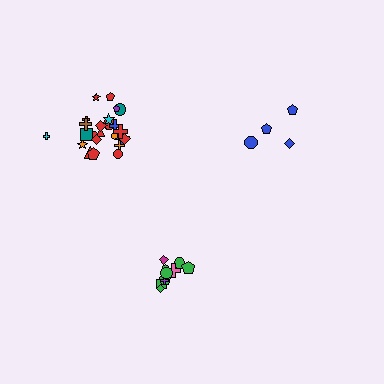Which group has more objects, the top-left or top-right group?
The top-left group.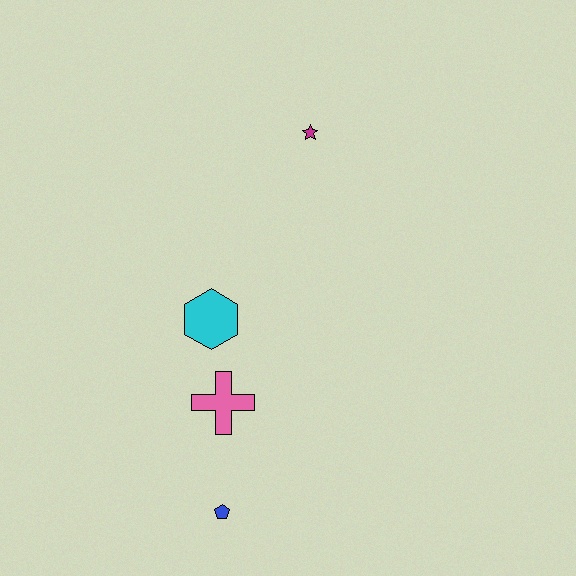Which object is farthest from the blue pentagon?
The magenta star is farthest from the blue pentagon.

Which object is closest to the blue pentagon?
The pink cross is closest to the blue pentagon.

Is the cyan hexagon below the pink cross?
No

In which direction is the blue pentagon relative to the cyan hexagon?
The blue pentagon is below the cyan hexagon.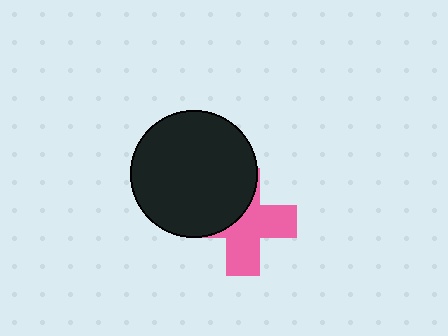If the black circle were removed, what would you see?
You would see the complete pink cross.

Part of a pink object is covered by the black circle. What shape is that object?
It is a cross.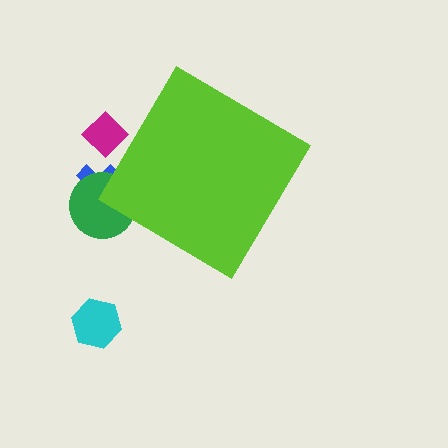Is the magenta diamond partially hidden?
Yes, the magenta diamond is partially hidden behind the lime diamond.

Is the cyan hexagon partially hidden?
No, the cyan hexagon is fully visible.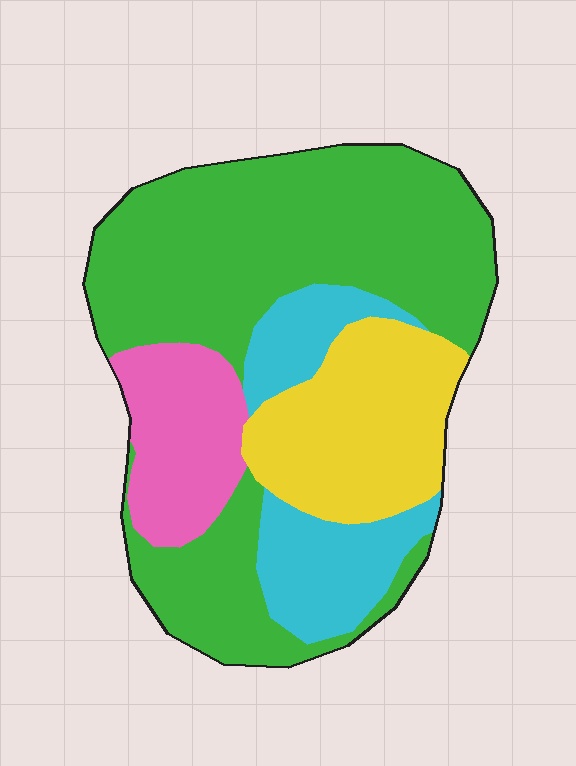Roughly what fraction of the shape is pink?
Pink covers around 15% of the shape.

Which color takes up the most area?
Green, at roughly 50%.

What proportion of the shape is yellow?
Yellow covers roughly 20% of the shape.